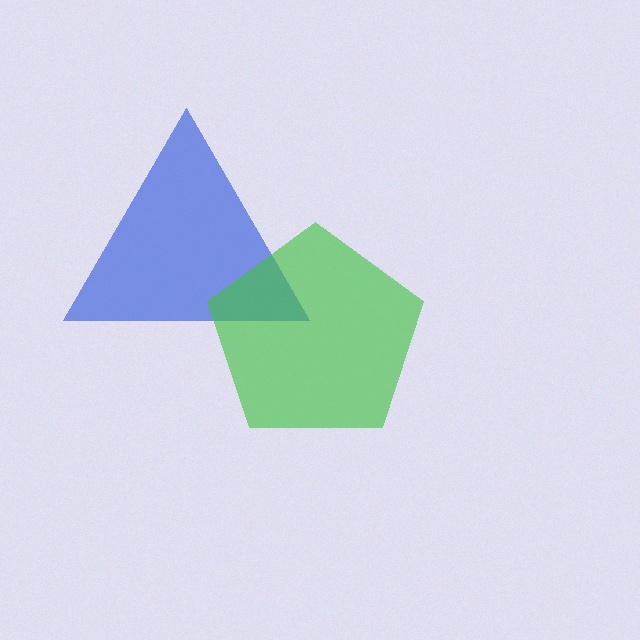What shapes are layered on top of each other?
The layered shapes are: a blue triangle, a green pentagon.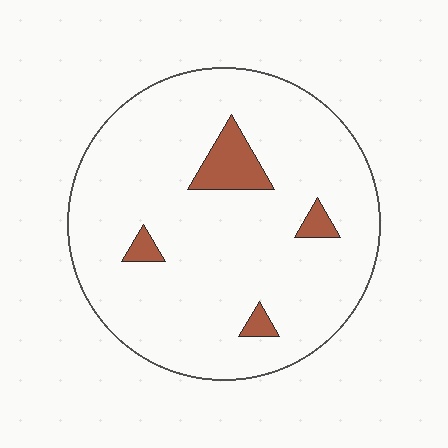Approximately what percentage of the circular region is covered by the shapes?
Approximately 10%.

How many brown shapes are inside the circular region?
4.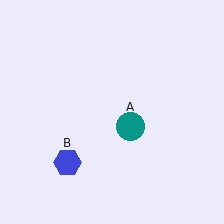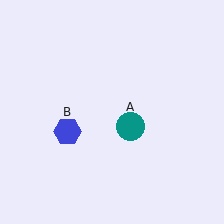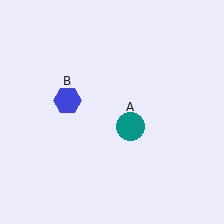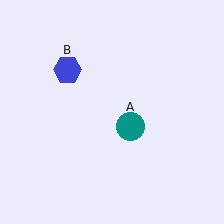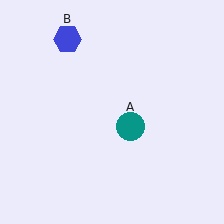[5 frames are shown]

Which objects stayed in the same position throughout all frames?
Teal circle (object A) remained stationary.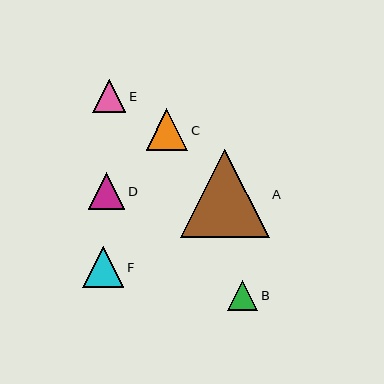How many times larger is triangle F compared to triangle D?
Triangle F is approximately 1.1 times the size of triangle D.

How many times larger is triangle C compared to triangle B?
Triangle C is approximately 1.4 times the size of triangle B.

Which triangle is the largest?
Triangle A is the largest with a size of approximately 88 pixels.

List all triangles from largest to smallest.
From largest to smallest: A, C, F, D, E, B.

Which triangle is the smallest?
Triangle B is the smallest with a size of approximately 30 pixels.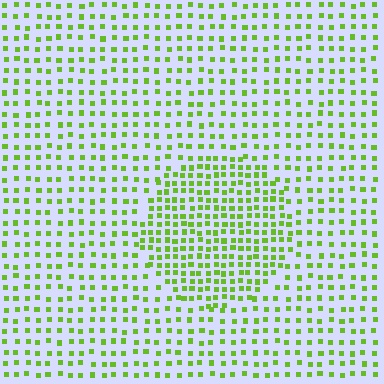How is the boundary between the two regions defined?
The boundary is defined by a change in element density (approximately 1.8x ratio). All elements are the same color, size, and shape.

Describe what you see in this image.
The image contains small lime elements arranged at two different densities. A circle-shaped region is visible where the elements are more densely packed than the surrounding area.